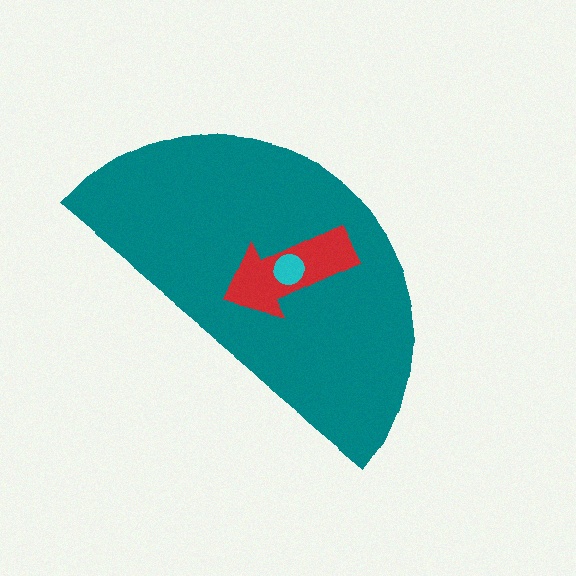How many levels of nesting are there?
3.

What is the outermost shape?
The teal semicircle.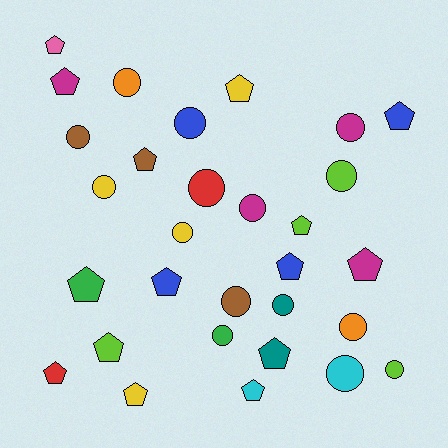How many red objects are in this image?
There are 2 red objects.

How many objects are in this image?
There are 30 objects.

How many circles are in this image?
There are 15 circles.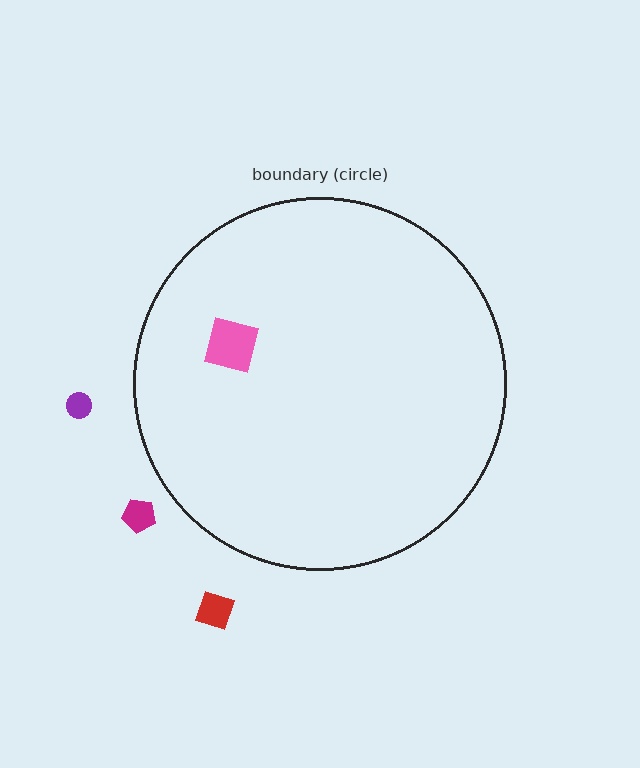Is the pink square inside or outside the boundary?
Inside.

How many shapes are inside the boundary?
1 inside, 3 outside.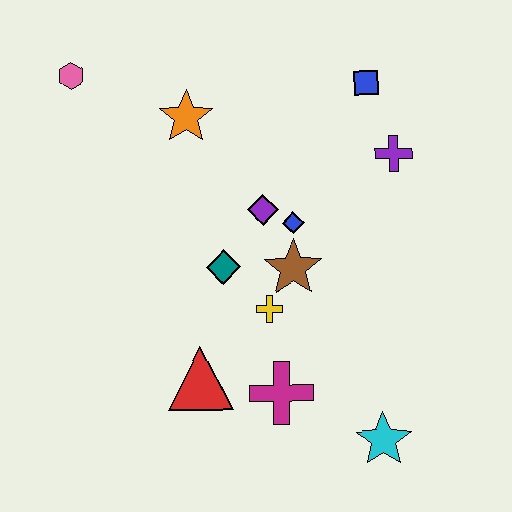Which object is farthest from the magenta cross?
The pink hexagon is farthest from the magenta cross.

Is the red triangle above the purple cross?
No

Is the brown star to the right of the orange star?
Yes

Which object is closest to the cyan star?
The magenta cross is closest to the cyan star.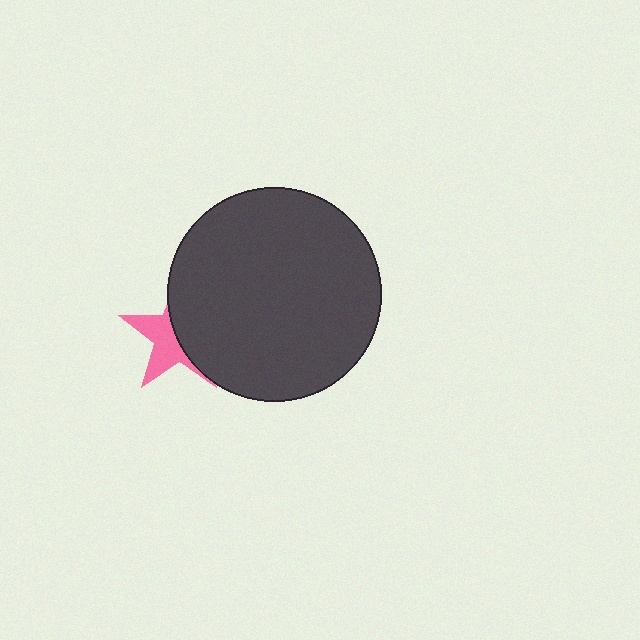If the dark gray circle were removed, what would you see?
You would see the complete pink star.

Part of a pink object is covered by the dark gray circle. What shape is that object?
It is a star.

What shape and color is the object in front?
The object in front is a dark gray circle.